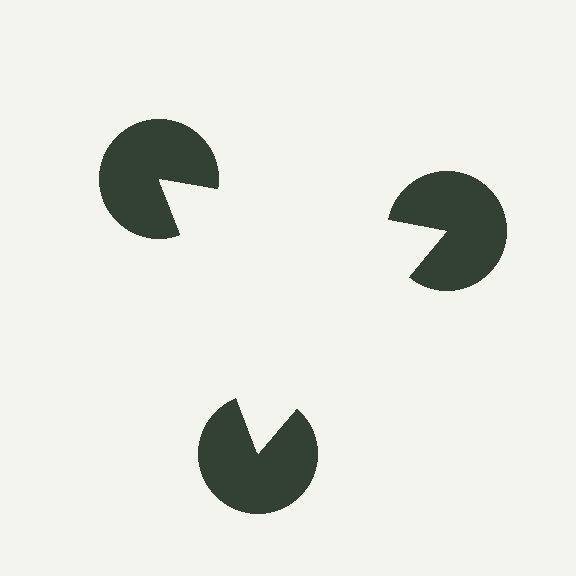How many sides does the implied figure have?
3 sides.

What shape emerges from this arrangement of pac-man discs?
An illusory triangle — its edges are inferred from the aligned wedge cuts in the pac-man discs, not physically drawn.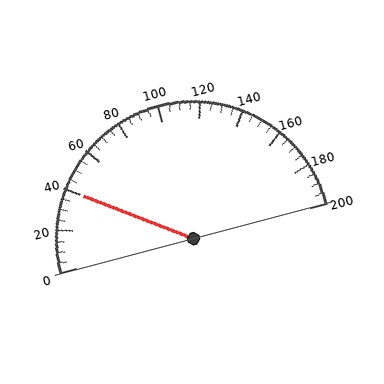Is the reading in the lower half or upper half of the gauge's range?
The reading is in the lower half of the range (0 to 200).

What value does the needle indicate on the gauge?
The needle indicates approximately 40.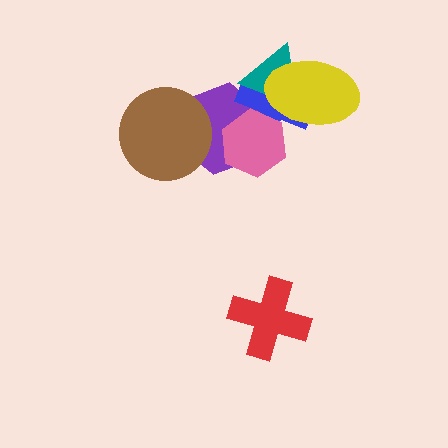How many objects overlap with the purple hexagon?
4 objects overlap with the purple hexagon.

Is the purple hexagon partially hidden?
Yes, it is partially covered by another shape.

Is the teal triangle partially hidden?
Yes, it is partially covered by another shape.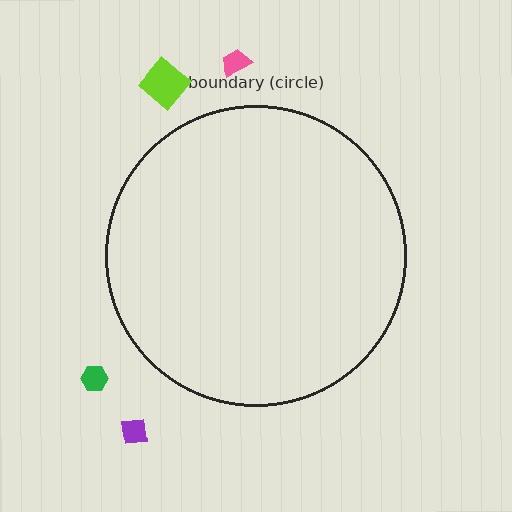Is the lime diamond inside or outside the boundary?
Outside.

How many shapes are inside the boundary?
0 inside, 4 outside.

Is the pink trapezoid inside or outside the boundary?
Outside.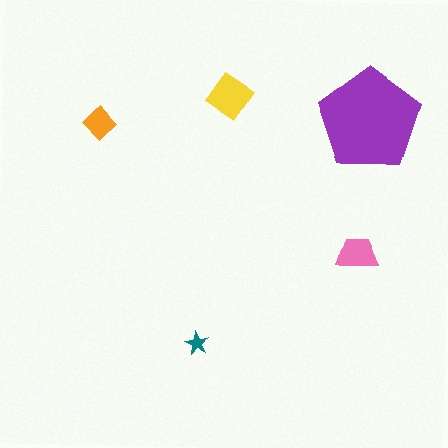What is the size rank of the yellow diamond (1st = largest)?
2nd.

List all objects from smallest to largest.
The teal star, the orange diamond, the pink trapezoid, the yellow diamond, the purple pentagon.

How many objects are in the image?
There are 5 objects in the image.